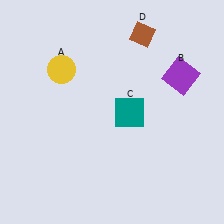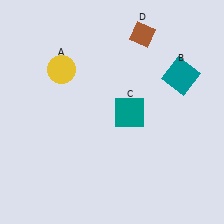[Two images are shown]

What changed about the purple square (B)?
In Image 1, B is purple. In Image 2, it changed to teal.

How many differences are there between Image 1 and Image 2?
There is 1 difference between the two images.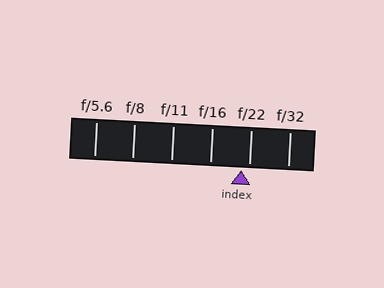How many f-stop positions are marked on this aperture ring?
There are 6 f-stop positions marked.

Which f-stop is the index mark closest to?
The index mark is closest to f/22.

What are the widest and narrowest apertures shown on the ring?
The widest aperture shown is f/5.6 and the narrowest is f/32.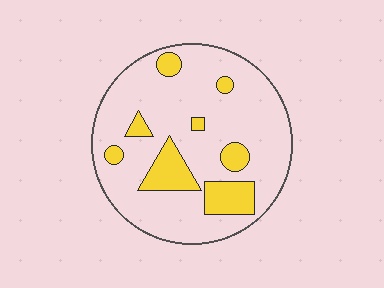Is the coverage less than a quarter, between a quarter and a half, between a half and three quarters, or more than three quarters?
Less than a quarter.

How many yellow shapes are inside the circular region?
8.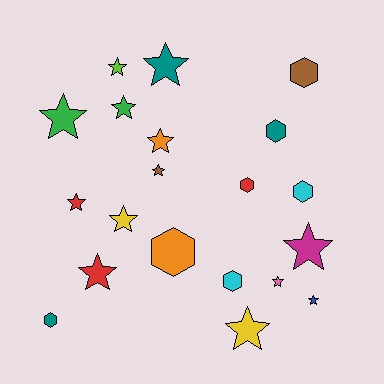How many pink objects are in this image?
There is 1 pink object.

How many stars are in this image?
There are 13 stars.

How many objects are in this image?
There are 20 objects.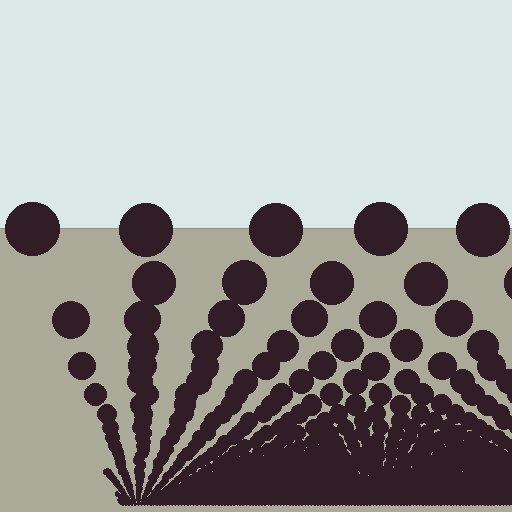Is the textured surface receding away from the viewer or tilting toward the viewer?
The surface appears to tilt toward the viewer. Texture elements get larger and sparser toward the top.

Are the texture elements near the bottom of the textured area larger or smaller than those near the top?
Smaller. The gradient is inverted — elements near the bottom are smaller and denser.